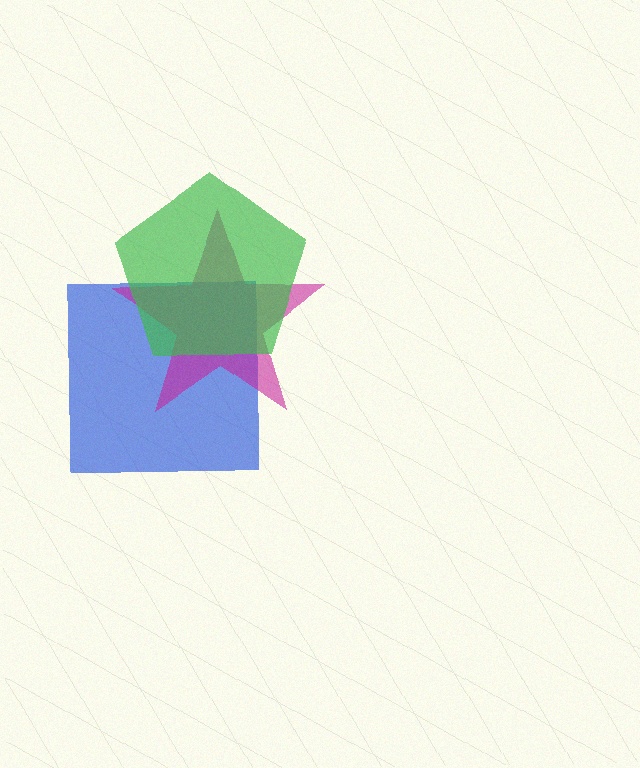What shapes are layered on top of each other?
The layered shapes are: a blue square, a magenta star, a green pentagon.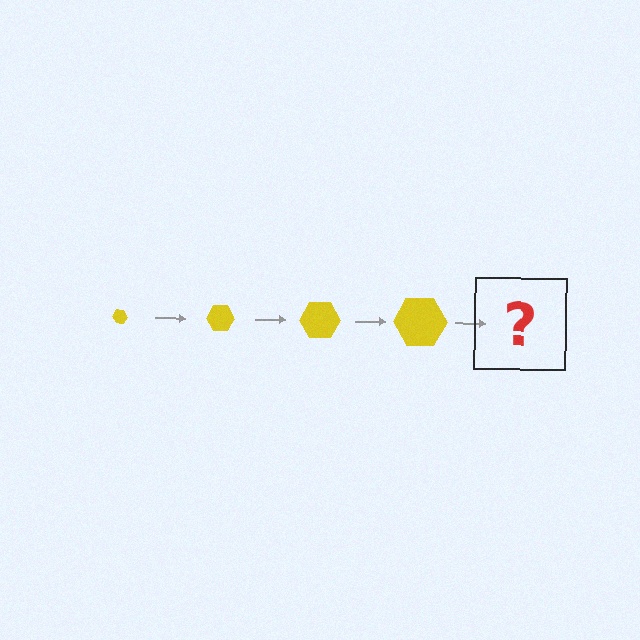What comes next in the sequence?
The next element should be a yellow hexagon, larger than the previous one.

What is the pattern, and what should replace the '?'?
The pattern is that the hexagon gets progressively larger each step. The '?' should be a yellow hexagon, larger than the previous one.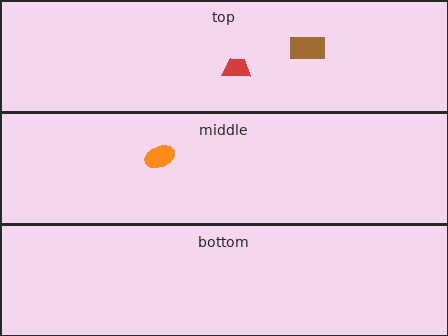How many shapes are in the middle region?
1.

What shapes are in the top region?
The brown rectangle, the red trapezoid.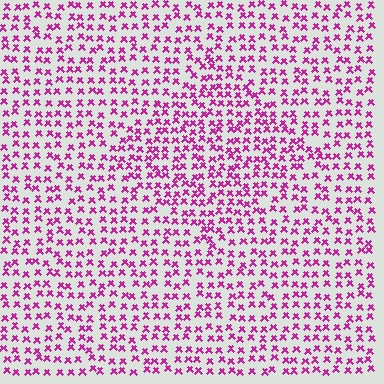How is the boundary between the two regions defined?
The boundary is defined by a change in element density (approximately 1.4x ratio). All elements are the same color, size, and shape.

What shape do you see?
I see a diamond.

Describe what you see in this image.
The image contains small magenta elements arranged at two different densities. A diamond-shaped region is visible where the elements are more densely packed than the surrounding area.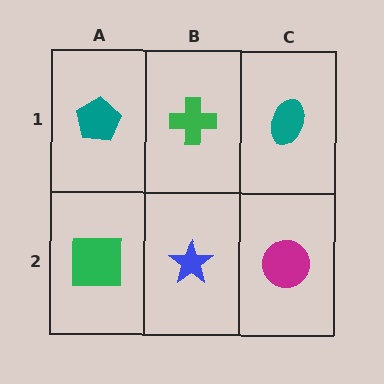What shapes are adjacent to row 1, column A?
A green square (row 2, column A), a green cross (row 1, column B).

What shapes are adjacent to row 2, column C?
A teal ellipse (row 1, column C), a blue star (row 2, column B).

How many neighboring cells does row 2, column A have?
2.